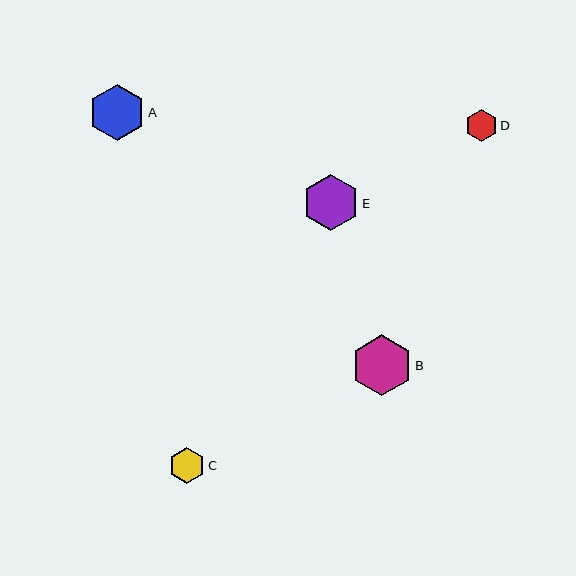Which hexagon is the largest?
Hexagon B is the largest with a size of approximately 61 pixels.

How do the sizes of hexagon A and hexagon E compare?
Hexagon A and hexagon E are approximately the same size.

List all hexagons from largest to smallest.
From largest to smallest: B, A, E, C, D.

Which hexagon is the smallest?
Hexagon D is the smallest with a size of approximately 32 pixels.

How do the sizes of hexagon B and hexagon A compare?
Hexagon B and hexagon A are approximately the same size.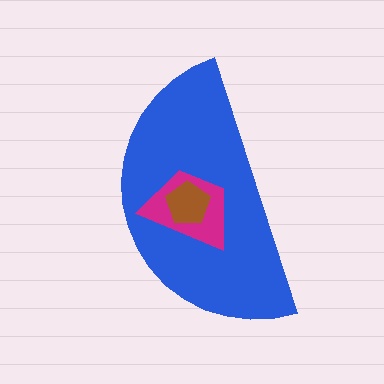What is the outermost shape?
The blue semicircle.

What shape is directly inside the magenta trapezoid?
The brown pentagon.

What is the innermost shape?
The brown pentagon.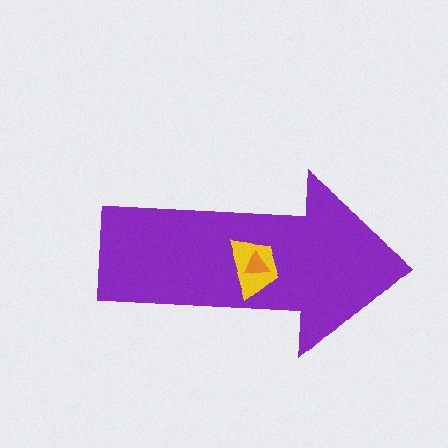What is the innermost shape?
The orange triangle.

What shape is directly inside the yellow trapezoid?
The orange triangle.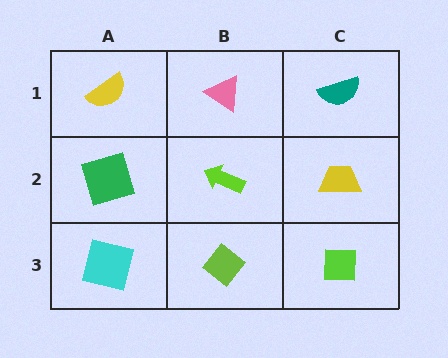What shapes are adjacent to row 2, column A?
A yellow semicircle (row 1, column A), a cyan square (row 3, column A), a lime arrow (row 2, column B).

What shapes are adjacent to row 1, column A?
A green square (row 2, column A), a pink triangle (row 1, column B).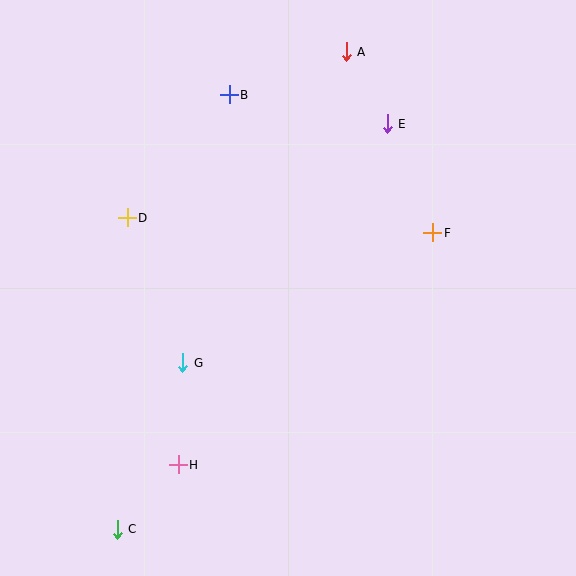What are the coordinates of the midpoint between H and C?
The midpoint between H and C is at (148, 497).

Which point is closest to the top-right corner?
Point E is closest to the top-right corner.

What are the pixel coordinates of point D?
Point D is at (127, 218).